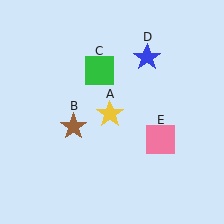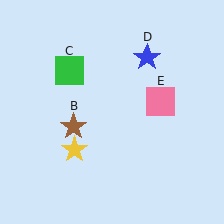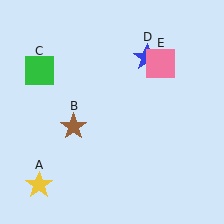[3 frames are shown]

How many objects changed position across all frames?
3 objects changed position: yellow star (object A), green square (object C), pink square (object E).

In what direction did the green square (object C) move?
The green square (object C) moved left.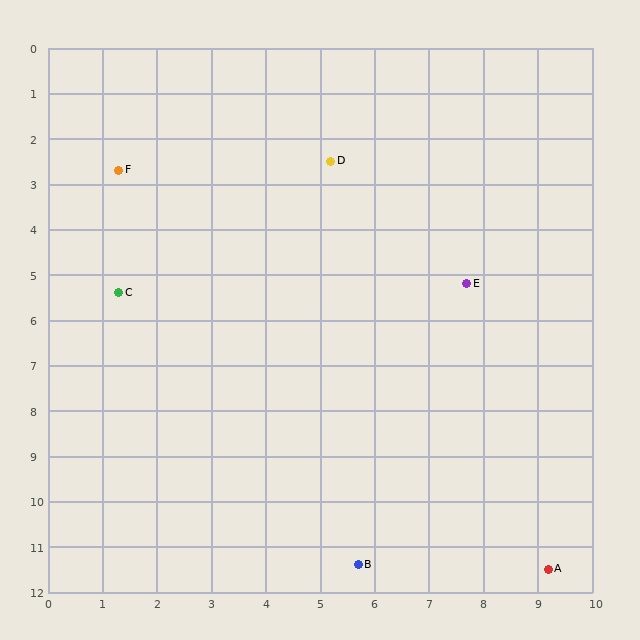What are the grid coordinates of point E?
Point E is at approximately (7.7, 5.2).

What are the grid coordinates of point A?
Point A is at approximately (9.2, 11.5).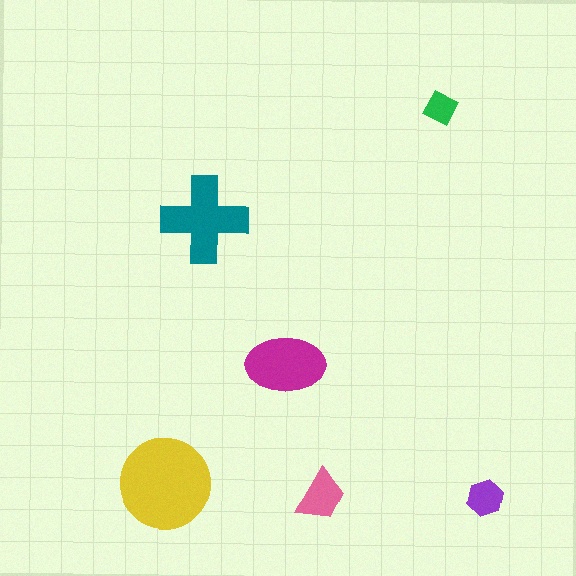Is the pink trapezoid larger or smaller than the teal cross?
Smaller.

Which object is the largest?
The yellow circle.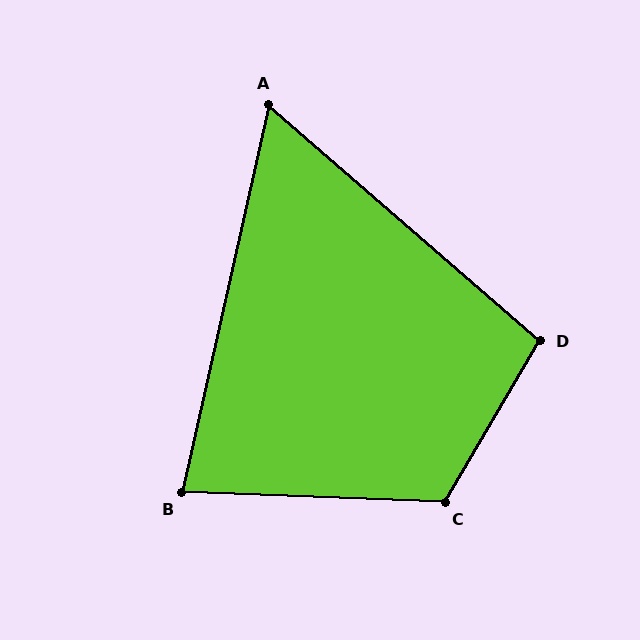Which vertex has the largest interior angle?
C, at approximately 118 degrees.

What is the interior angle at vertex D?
Approximately 101 degrees (obtuse).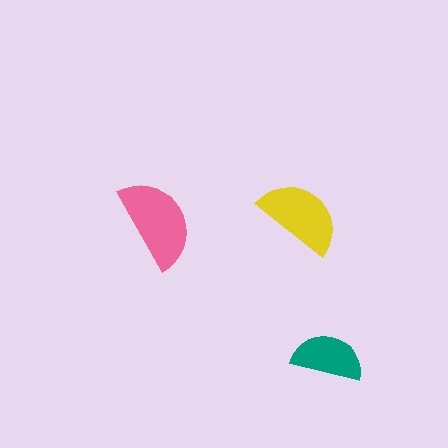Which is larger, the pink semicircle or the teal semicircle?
The pink one.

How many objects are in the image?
There are 3 objects in the image.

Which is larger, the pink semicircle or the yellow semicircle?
The pink one.